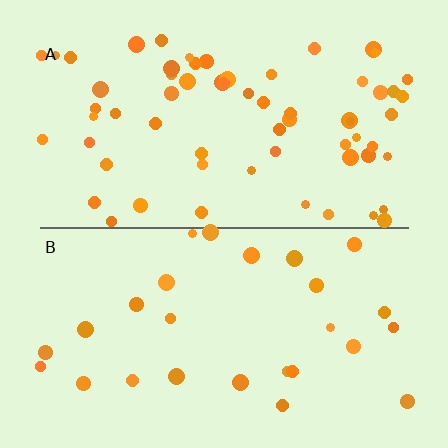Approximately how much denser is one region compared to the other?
Approximately 2.4× — region A over region B.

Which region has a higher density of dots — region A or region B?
A (the top).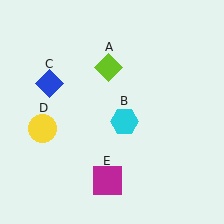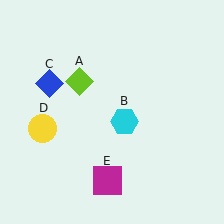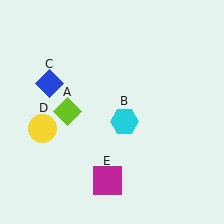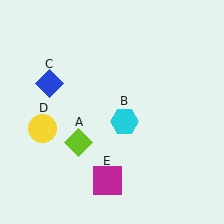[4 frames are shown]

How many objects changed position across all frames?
1 object changed position: lime diamond (object A).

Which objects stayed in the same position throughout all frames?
Cyan hexagon (object B) and blue diamond (object C) and yellow circle (object D) and magenta square (object E) remained stationary.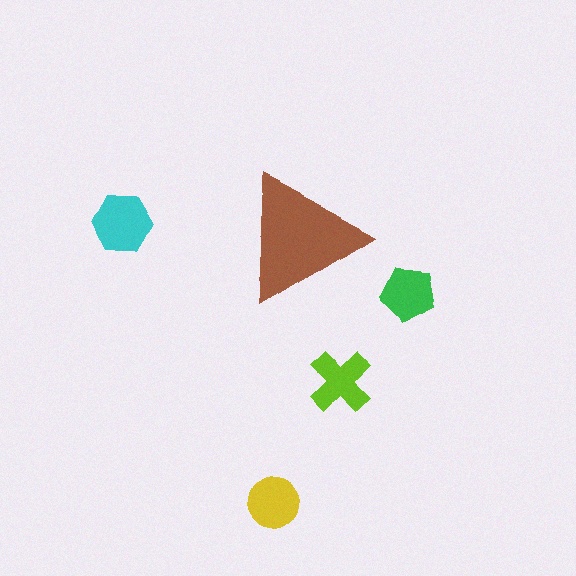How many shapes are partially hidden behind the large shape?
0 shapes are partially hidden.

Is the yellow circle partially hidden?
No, the yellow circle is fully visible.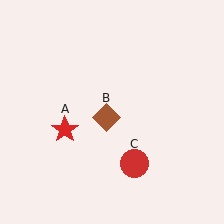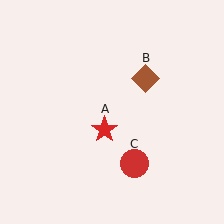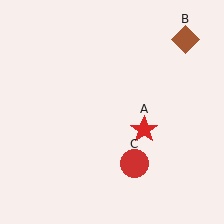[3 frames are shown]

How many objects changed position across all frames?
2 objects changed position: red star (object A), brown diamond (object B).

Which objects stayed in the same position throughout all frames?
Red circle (object C) remained stationary.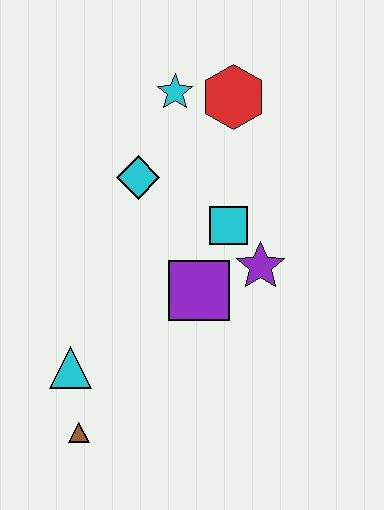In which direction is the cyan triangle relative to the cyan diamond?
The cyan triangle is below the cyan diamond.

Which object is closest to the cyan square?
The purple star is closest to the cyan square.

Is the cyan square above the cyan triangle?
Yes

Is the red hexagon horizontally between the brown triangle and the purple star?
Yes